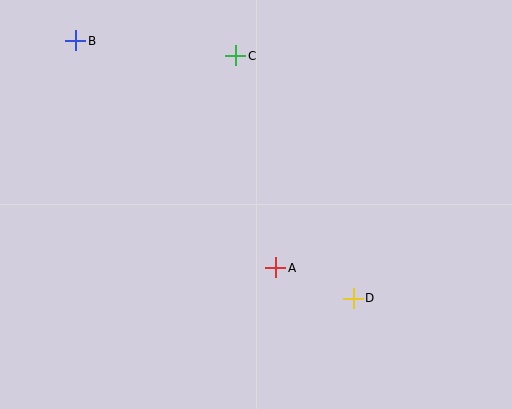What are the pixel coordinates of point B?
Point B is at (76, 41).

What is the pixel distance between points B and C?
The distance between B and C is 161 pixels.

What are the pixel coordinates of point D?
Point D is at (353, 298).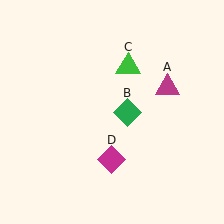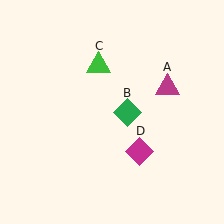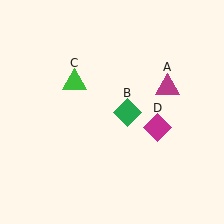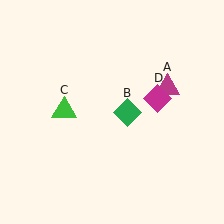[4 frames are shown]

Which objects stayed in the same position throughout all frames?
Magenta triangle (object A) and green diamond (object B) remained stationary.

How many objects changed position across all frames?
2 objects changed position: green triangle (object C), magenta diamond (object D).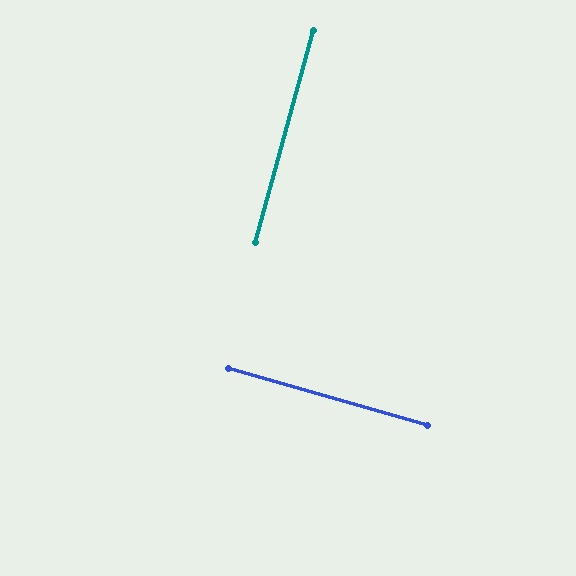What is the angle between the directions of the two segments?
Approximately 89 degrees.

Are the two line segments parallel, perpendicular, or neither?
Perpendicular — they meet at approximately 89°.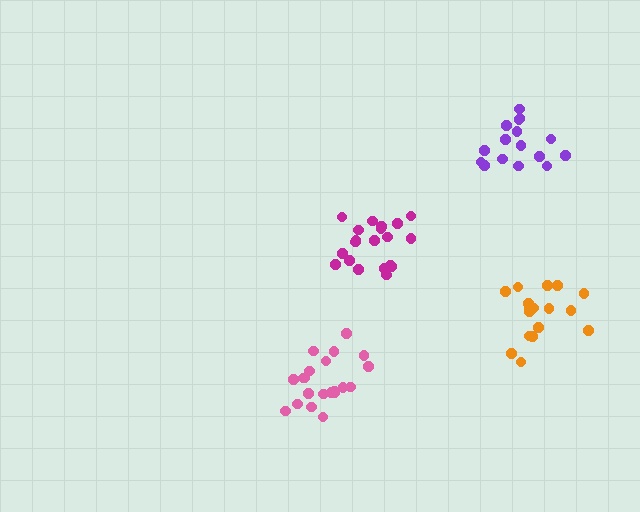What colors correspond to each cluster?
The clusters are colored: orange, magenta, purple, pink.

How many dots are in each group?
Group 1: 17 dots, Group 2: 20 dots, Group 3: 16 dots, Group 4: 21 dots (74 total).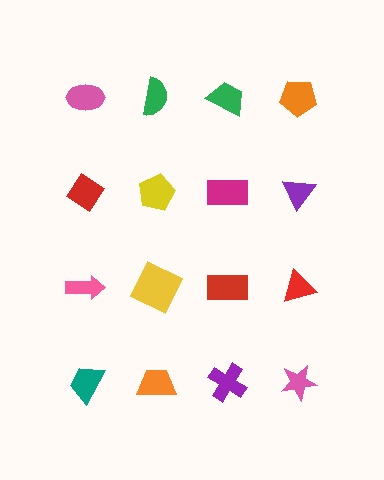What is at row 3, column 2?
A yellow square.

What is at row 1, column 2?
A green semicircle.